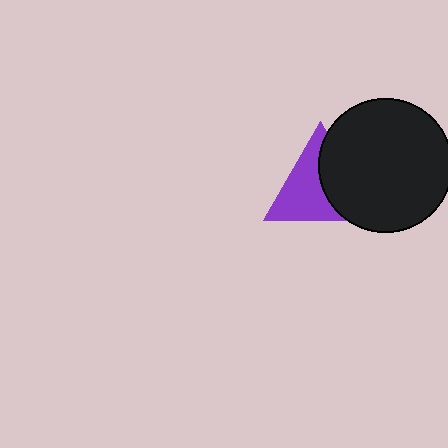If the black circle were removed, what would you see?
You would see the complete purple triangle.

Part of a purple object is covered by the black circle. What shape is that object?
It is a triangle.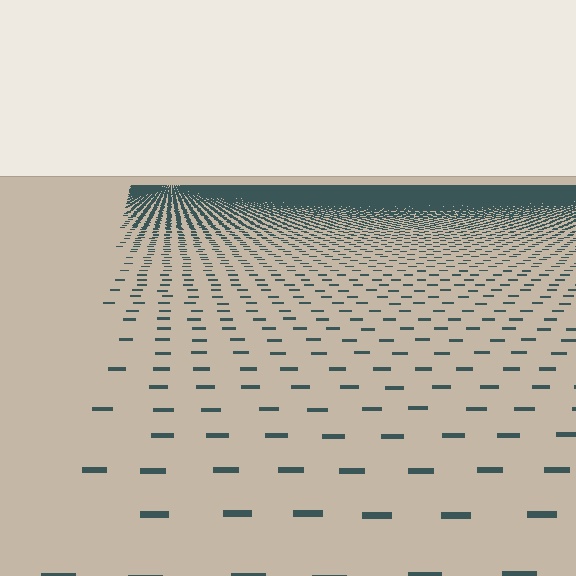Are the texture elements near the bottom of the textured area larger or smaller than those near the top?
Larger. Near the bottom, elements are closer to the viewer and appear at a bigger on-screen size.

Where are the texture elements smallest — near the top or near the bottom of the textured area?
Near the top.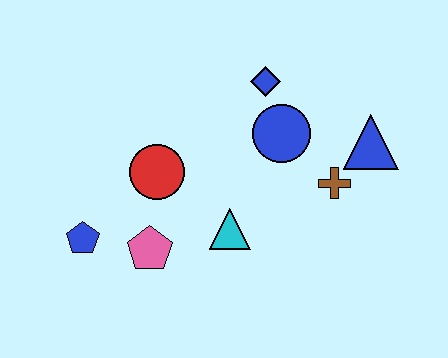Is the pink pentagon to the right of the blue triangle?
No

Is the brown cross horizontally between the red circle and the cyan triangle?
No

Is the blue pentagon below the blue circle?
Yes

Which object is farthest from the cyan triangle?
The blue triangle is farthest from the cyan triangle.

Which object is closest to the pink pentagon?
The blue pentagon is closest to the pink pentagon.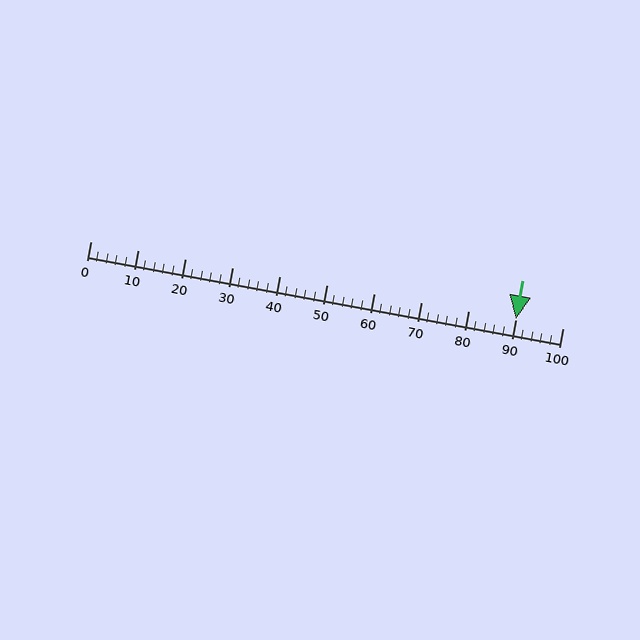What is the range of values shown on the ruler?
The ruler shows values from 0 to 100.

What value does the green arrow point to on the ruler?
The green arrow points to approximately 90.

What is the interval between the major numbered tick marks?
The major tick marks are spaced 10 units apart.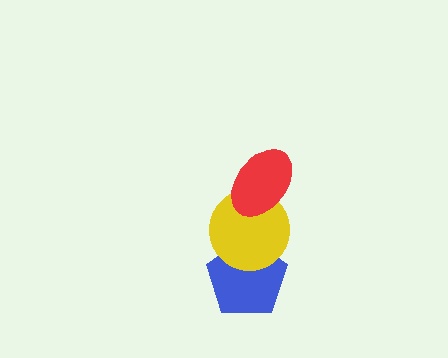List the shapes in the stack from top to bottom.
From top to bottom: the red ellipse, the yellow circle, the blue pentagon.